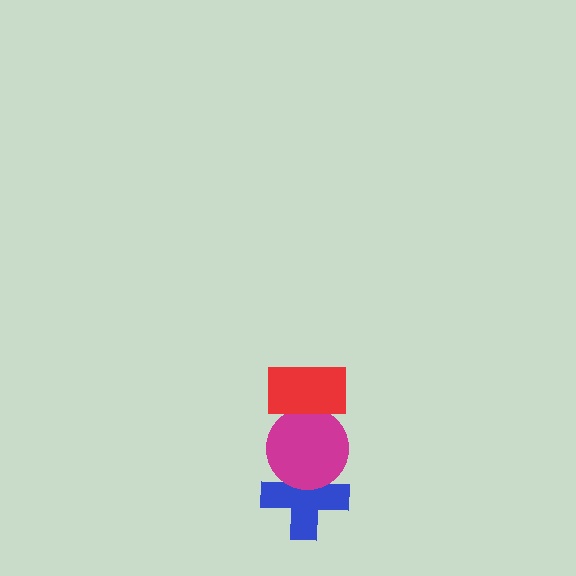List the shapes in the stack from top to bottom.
From top to bottom: the red rectangle, the magenta circle, the blue cross.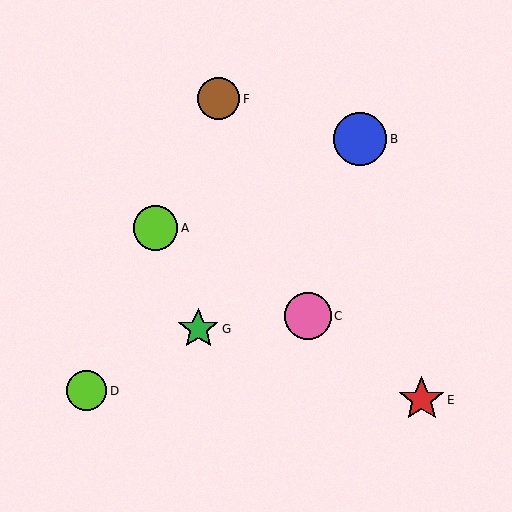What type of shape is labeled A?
Shape A is a lime circle.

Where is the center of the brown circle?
The center of the brown circle is at (219, 99).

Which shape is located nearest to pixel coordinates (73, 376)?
The lime circle (labeled D) at (87, 391) is nearest to that location.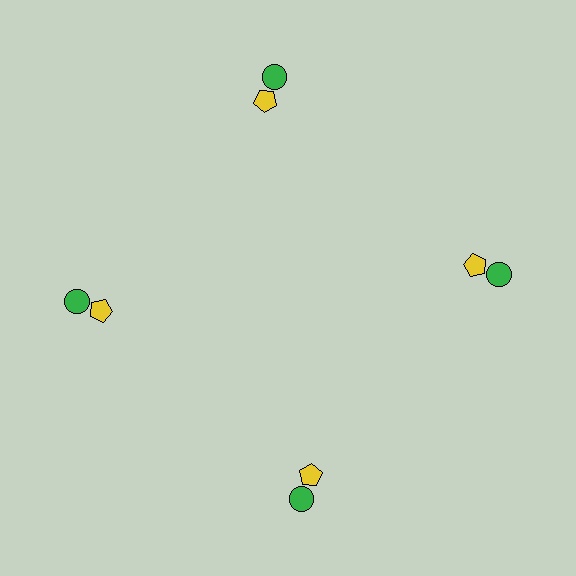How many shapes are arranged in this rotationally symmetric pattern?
There are 8 shapes, arranged in 4 groups of 2.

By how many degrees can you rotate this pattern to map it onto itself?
The pattern maps onto itself every 90 degrees of rotation.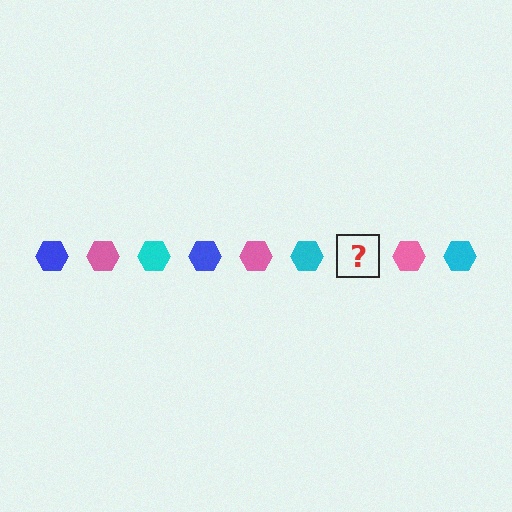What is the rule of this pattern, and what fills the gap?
The rule is that the pattern cycles through blue, pink, cyan hexagons. The gap should be filled with a blue hexagon.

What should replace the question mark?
The question mark should be replaced with a blue hexagon.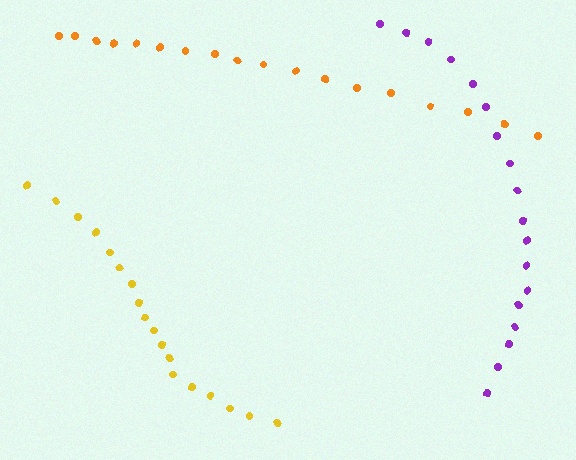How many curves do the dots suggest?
There are 3 distinct paths.